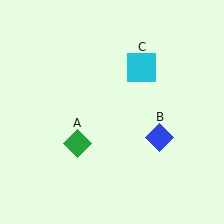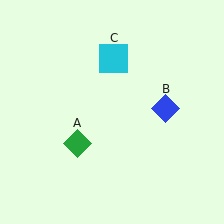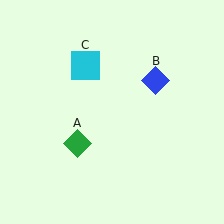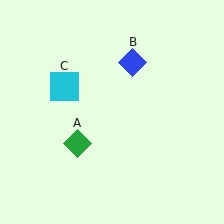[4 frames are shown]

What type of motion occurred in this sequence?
The blue diamond (object B), cyan square (object C) rotated counterclockwise around the center of the scene.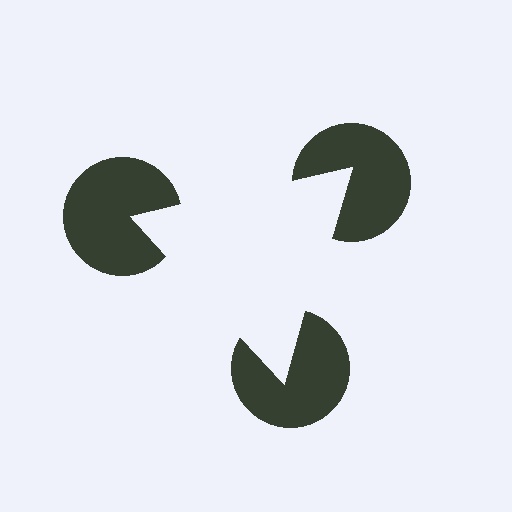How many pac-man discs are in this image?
There are 3 — one at each vertex of the illusory triangle.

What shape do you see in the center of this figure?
An illusory triangle — its edges are inferred from the aligned wedge cuts in the pac-man discs, not physically drawn.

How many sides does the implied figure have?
3 sides.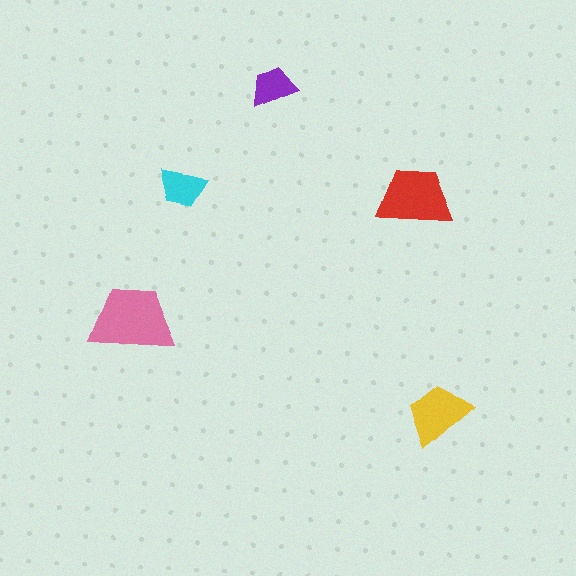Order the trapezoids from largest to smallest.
the pink one, the red one, the yellow one, the cyan one, the purple one.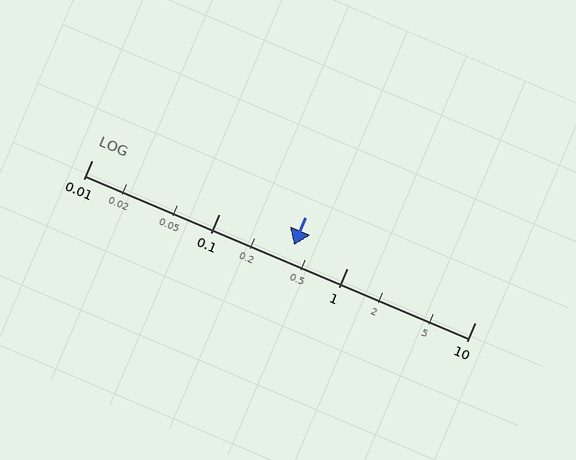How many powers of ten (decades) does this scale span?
The scale spans 3 decades, from 0.01 to 10.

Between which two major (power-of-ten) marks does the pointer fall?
The pointer is between 0.1 and 1.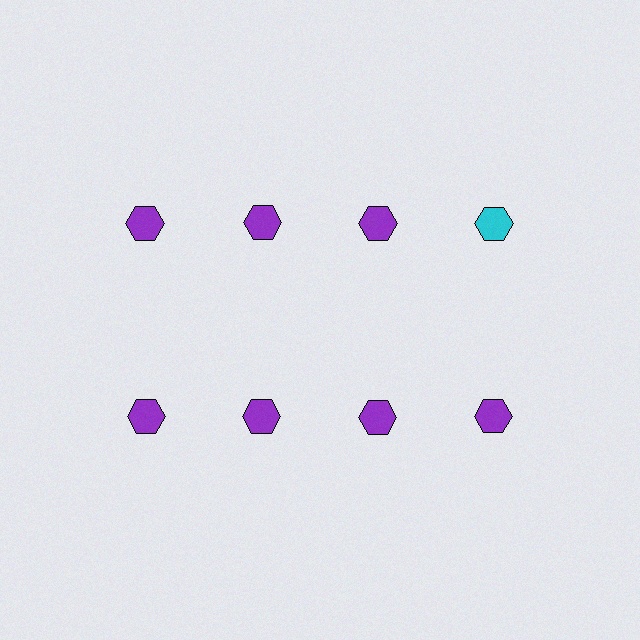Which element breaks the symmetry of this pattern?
The cyan hexagon in the top row, second from right column breaks the symmetry. All other shapes are purple hexagons.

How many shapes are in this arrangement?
There are 8 shapes arranged in a grid pattern.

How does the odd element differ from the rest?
It has a different color: cyan instead of purple.